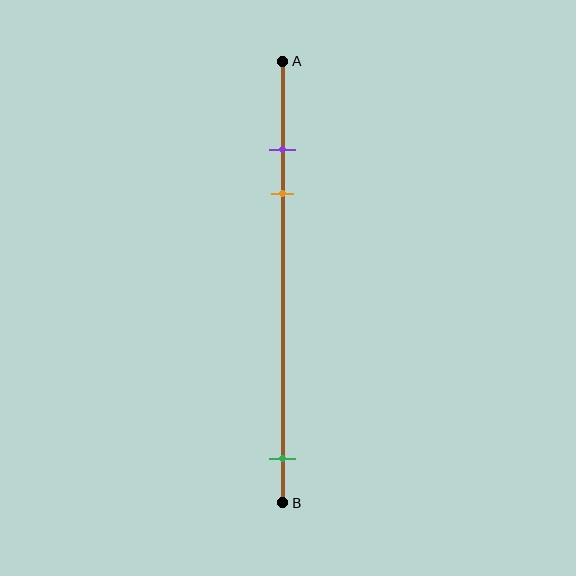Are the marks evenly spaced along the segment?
No, the marks are not evenly spaced.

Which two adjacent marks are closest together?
The purple and orange marks are the closest adjacent pair.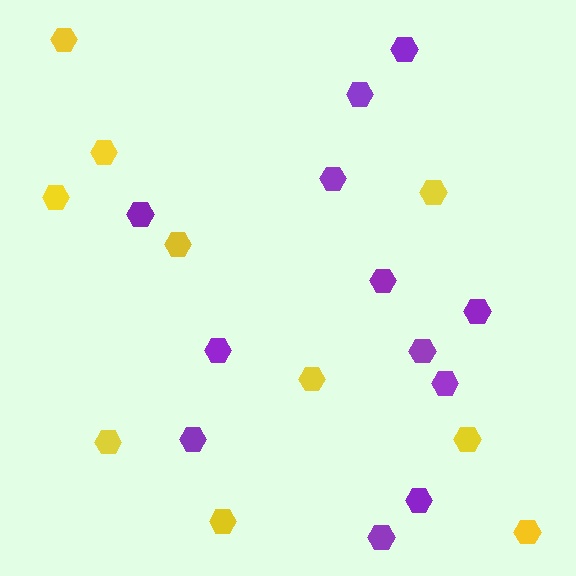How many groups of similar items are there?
There are 2 groups: one group of purple hexagons (12) and one group of yellow hexagons (10).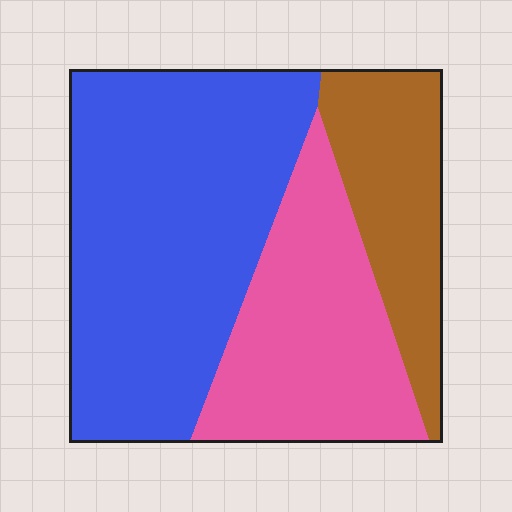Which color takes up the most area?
Blue, at roughly 50%.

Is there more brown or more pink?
Pink.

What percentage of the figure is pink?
Pink covers about 30% of the figure.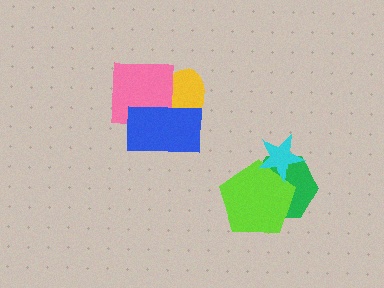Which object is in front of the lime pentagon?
The cyan star is in front of the lime pentagon.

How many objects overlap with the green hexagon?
2 objects overlap with the green hexagon.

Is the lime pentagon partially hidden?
Yes, it is partially covered by another shape.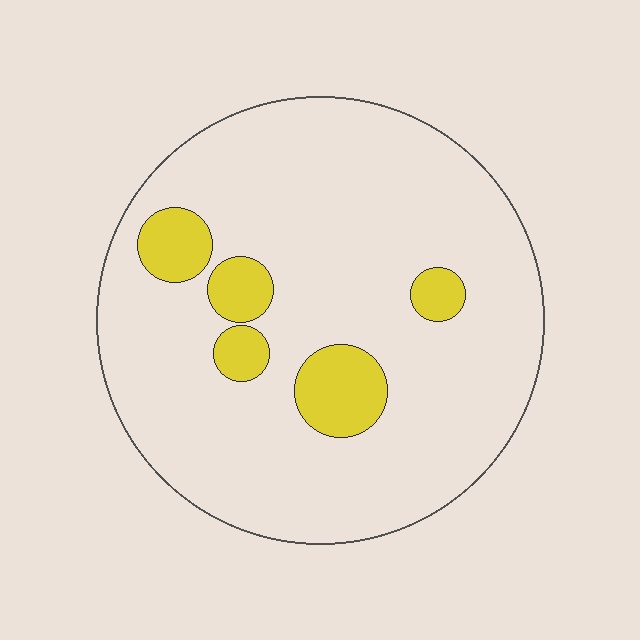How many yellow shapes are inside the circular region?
5.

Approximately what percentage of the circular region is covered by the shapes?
Approximately 15%.